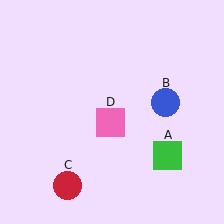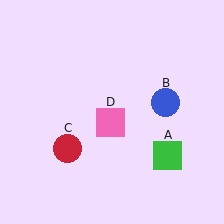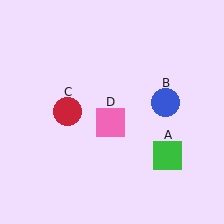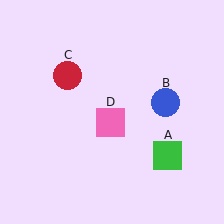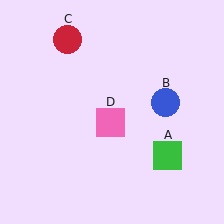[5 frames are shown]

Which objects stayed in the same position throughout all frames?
Green square (object A) and blue circle (object B) and pink square (object D) remained stationary.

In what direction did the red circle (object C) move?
The red circle (object C) moved up.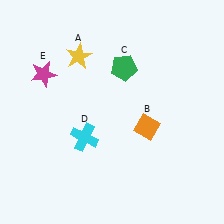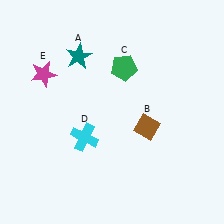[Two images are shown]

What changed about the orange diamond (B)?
In Image 1, B is orange. In Image 2, it changed to brown.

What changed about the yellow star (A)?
In Image 1, A is yellow. In Image 2, it changed to teal.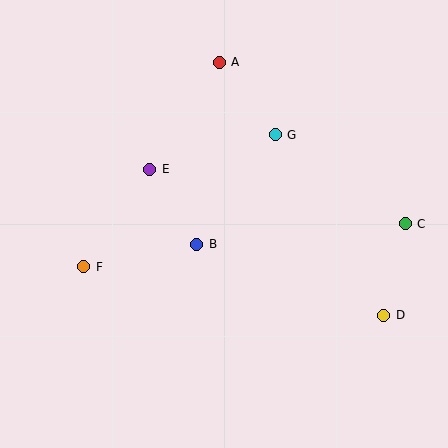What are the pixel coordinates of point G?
Point G is at (275, 135).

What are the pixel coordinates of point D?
Point D is at (384, 315).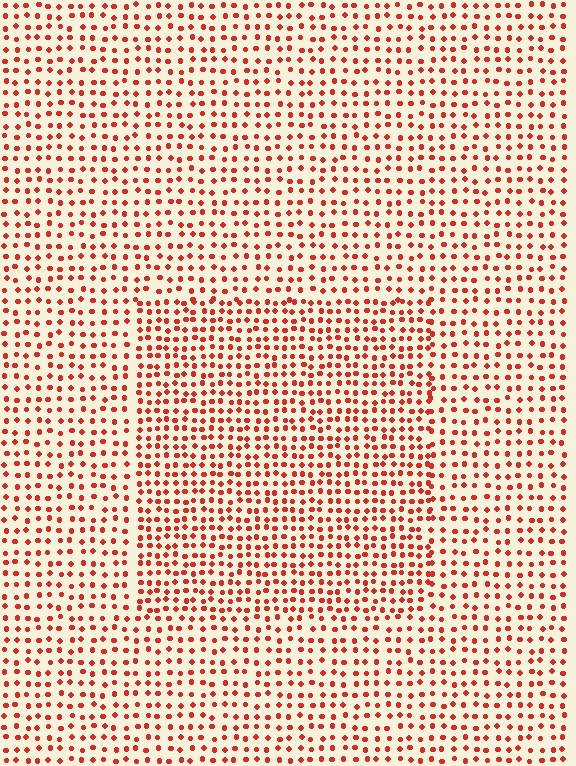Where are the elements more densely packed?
The elements are more densely packed inside the rectangle boundary.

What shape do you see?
I see a rectangle.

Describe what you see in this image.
The image contains small red elements arranged at two different densities. A rectangle-shaped region is visible where the elements are more densely packed than the surrounding area.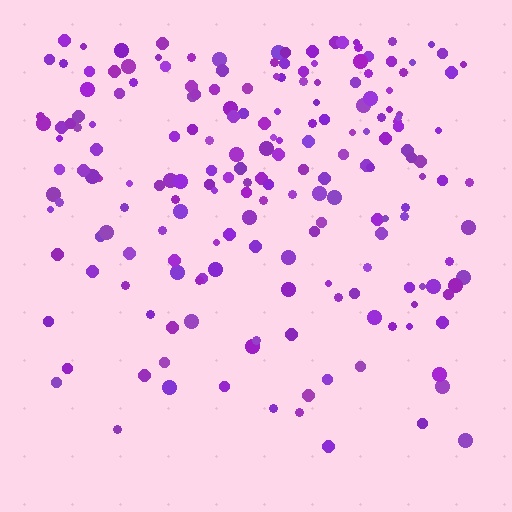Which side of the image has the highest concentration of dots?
The top.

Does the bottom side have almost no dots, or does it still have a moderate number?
Still a moderate number, just noticeably fewer than the top.